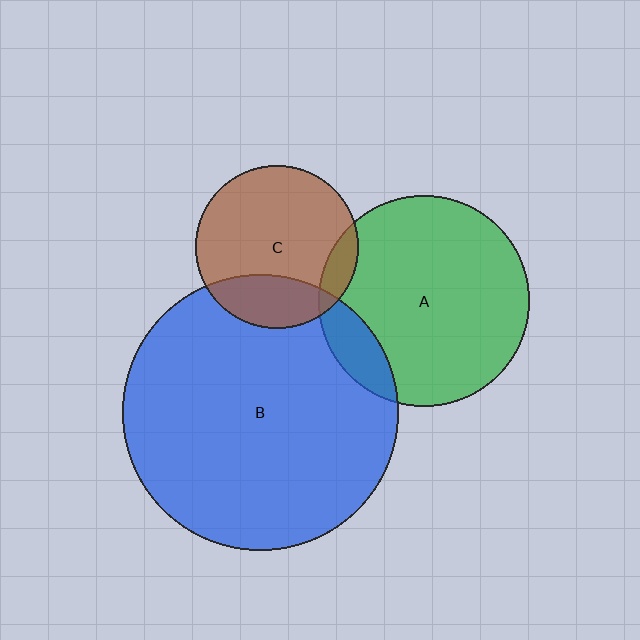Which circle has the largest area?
Circle B (blue).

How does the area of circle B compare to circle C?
Approximately 2.8 times.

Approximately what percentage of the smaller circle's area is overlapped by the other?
Approximately 10%.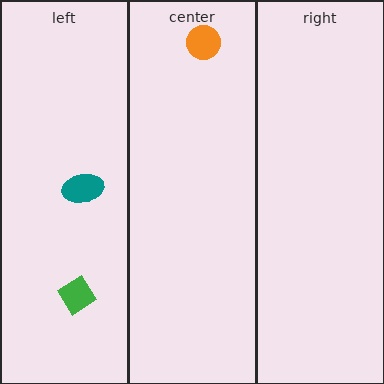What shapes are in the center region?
The orange circle.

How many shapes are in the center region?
1.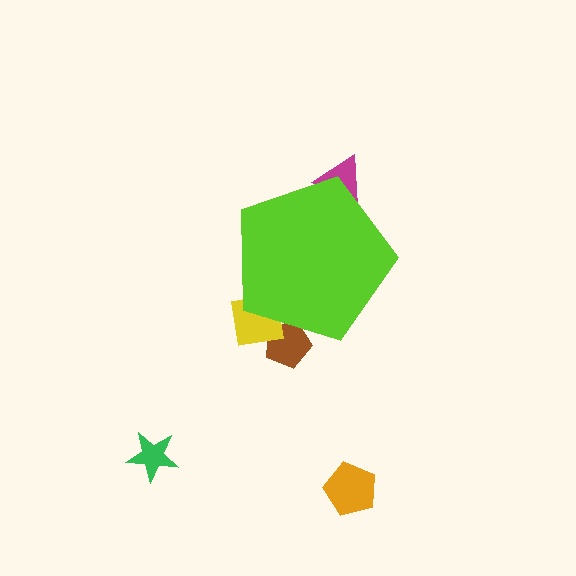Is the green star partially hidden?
No, the green star is fully visible.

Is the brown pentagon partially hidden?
Yes, the brown pentagon is partially hidden behind the lime pentagon.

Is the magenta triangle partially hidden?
Yes, the magenta triangle is partially hidden behind the lime pentagon.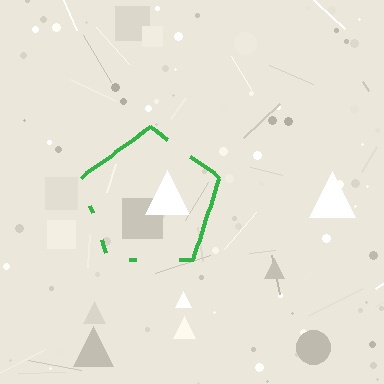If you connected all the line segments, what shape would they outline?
They would outline a pentagon.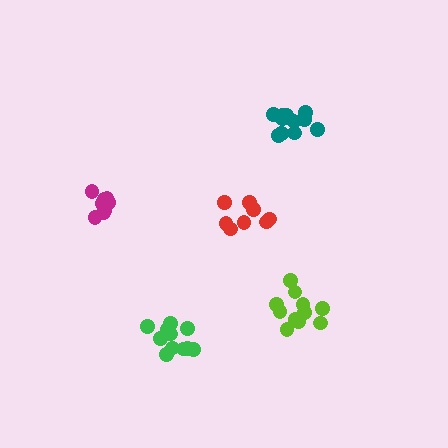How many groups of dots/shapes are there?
There are 5 groups.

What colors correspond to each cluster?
The clusters are colored: red, magenta, lime, teal, green.